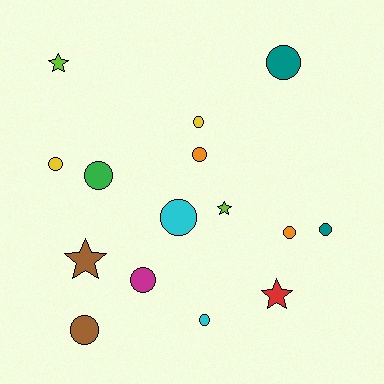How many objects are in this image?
There are 15 objects.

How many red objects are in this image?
There is 1 red object.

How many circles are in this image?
There are 11 circles.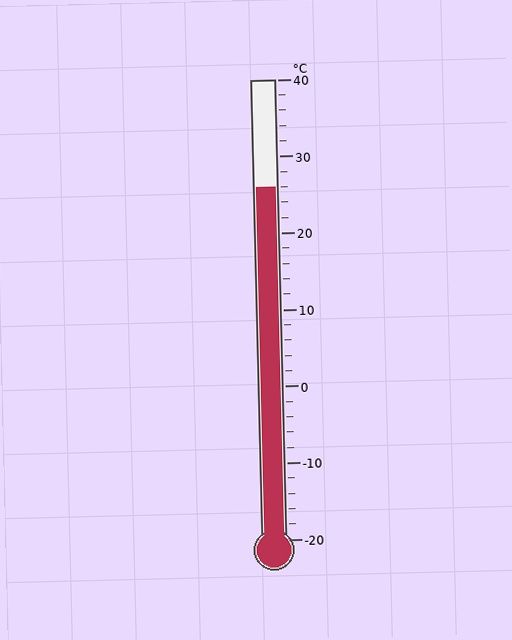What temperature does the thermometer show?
The thermometer shows approximately 26°C.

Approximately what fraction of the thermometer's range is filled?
The thermometer is filled to approximately 75% of its range.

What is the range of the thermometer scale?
The thermometer scale ranges from -20°C to 40°C.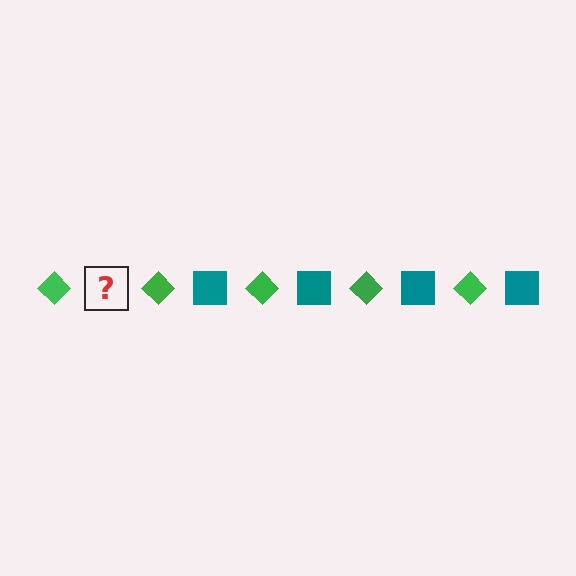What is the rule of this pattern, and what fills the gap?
The rule is that the pattern alternates between green diamond and teal square. The gap should be filled with a teal square.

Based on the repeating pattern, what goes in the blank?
The blank should be a teal square.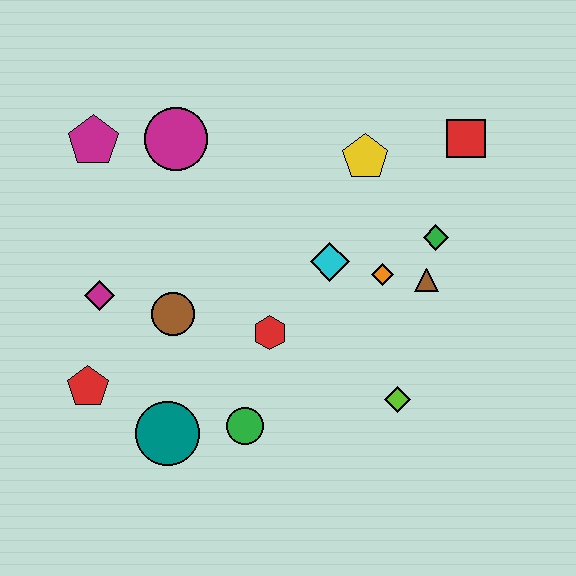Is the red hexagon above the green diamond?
No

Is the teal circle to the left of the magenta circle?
Yes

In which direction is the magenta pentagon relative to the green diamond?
The magenta pentagon is to the left of the green diamond.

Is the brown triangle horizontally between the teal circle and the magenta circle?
No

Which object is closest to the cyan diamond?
The orange diamond is closest to the cyan diamond.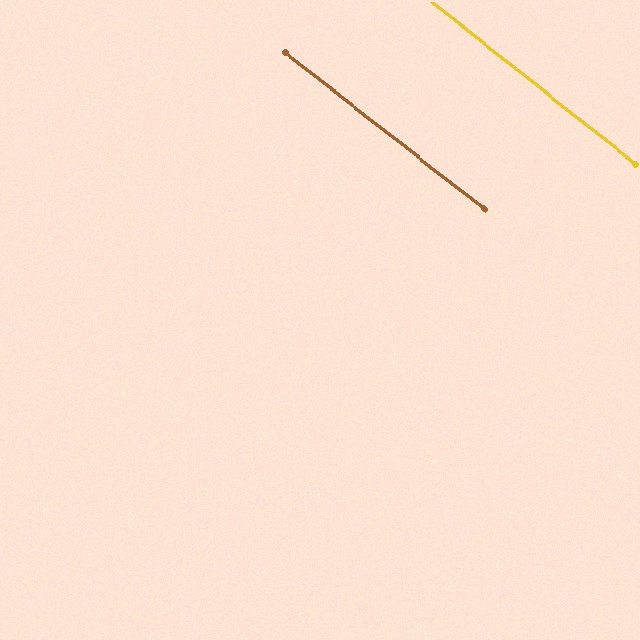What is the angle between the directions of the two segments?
Approximately 0 degrees.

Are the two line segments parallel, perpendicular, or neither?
Parallel — their directions differ by only 0.5°.